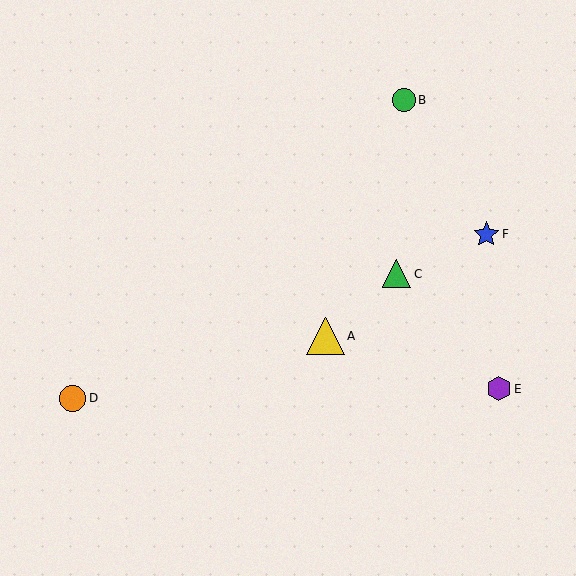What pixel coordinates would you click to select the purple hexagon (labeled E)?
Click at (499, 389) to select the purple hexagon E.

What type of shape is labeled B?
Shape B is a green circle.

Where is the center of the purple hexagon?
The center of the purple hexagon is at (499, 389).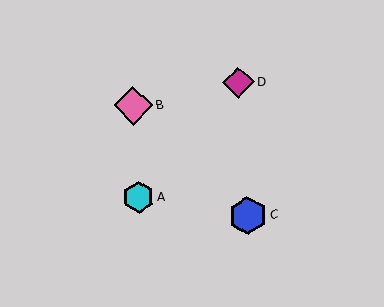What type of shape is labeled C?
Shape C is a blue hexagon.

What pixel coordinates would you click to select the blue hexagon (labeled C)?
Click at (248, 216) to select the blue hexagon C.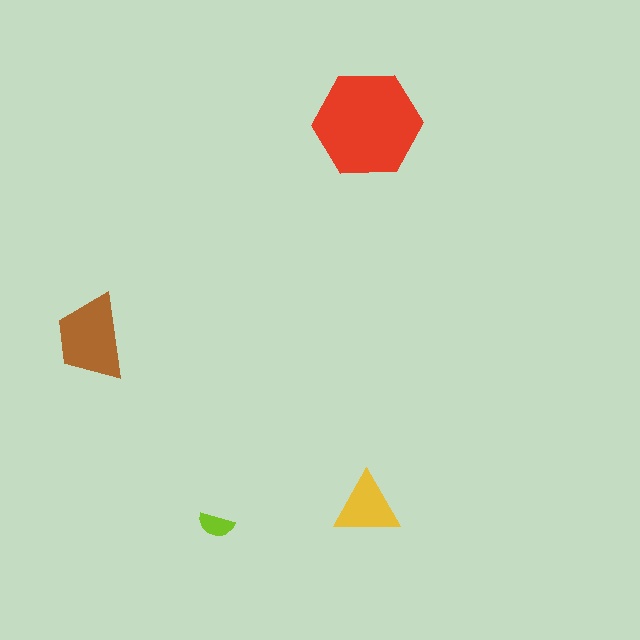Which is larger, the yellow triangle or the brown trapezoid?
The brown trapezoid.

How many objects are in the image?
There are 4 objects in the image.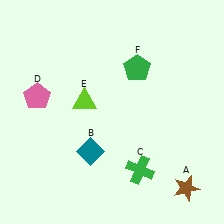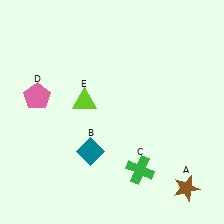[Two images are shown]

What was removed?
The green pentagon (F) was removed in Image 2.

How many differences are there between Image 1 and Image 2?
There is 1 difference between the two images.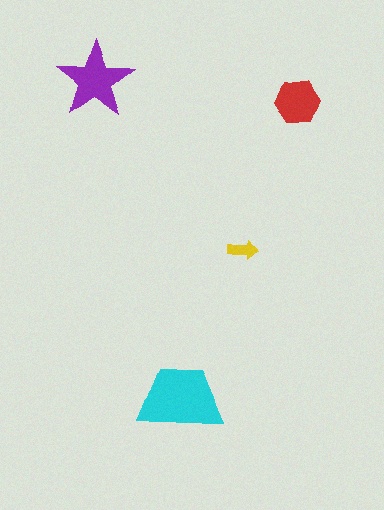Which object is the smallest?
The yellow arrow.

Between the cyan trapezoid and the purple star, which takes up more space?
The cyan trapezoid.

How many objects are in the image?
There are 4 objects in the image.